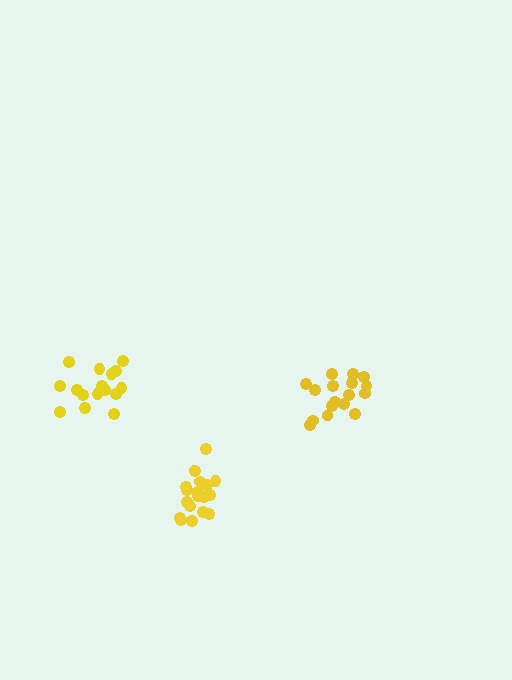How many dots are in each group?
Group 1: 17 dots, Group 2: 19 dots, Group 3: 16 dots (52 total).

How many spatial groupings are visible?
There are 3 spatial groupings.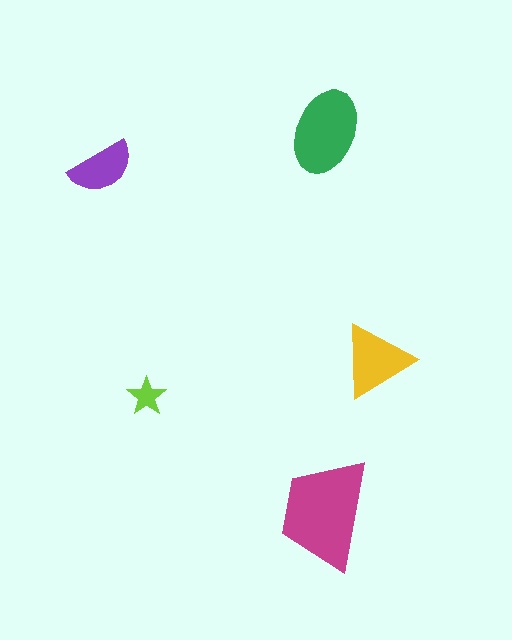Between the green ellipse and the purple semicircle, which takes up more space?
The green ellipse.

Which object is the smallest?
The lime star.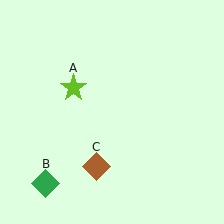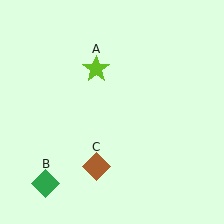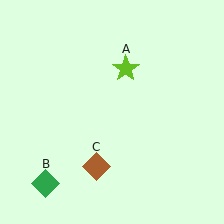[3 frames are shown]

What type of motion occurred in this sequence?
The lime star (object A) rotated clockwise around the center of the scene.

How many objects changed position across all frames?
1 object changed position: lime star (object A).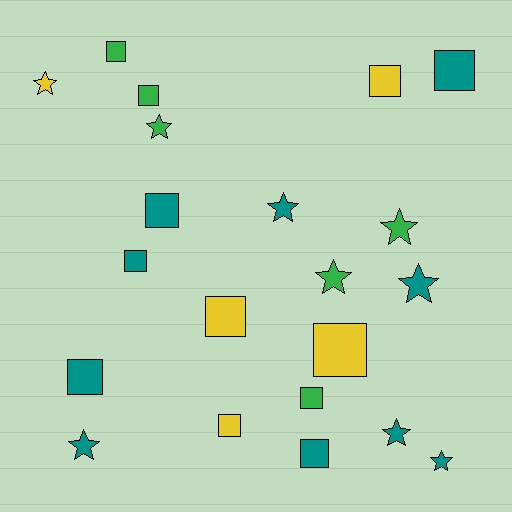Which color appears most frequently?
Teal, with 10 objects.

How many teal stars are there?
There are 5 teal stars.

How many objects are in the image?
There are 21 objects.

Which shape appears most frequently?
Square, with 12 objects.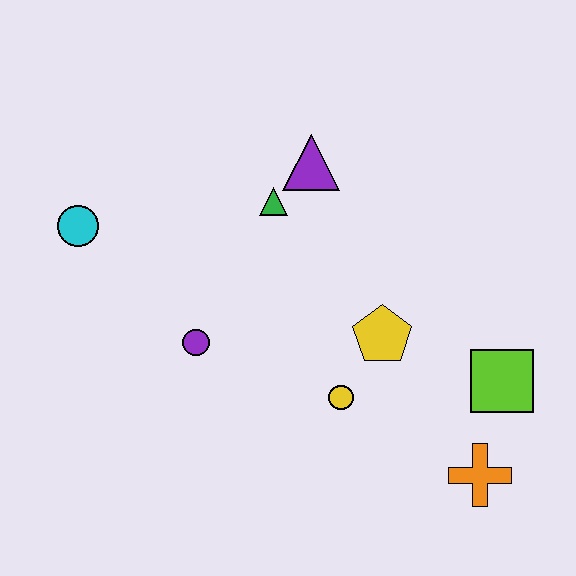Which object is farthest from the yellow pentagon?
The cyan circle is farthest from the yellow pentagon.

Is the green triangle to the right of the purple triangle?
No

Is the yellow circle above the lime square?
No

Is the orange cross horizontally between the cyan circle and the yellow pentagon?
No